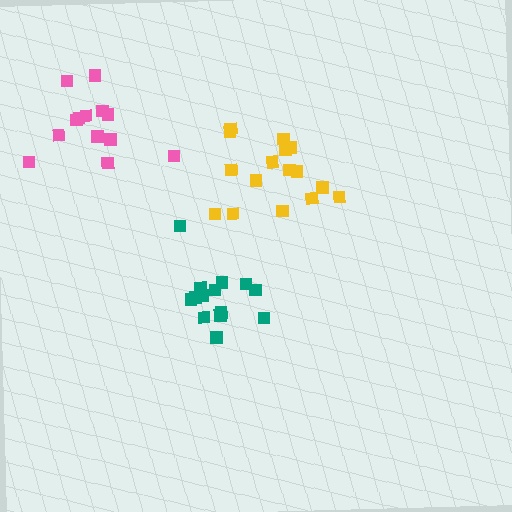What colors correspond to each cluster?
The clusters are colored: teal, pink, yellow.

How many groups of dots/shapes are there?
There are 3 groups.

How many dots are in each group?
Group 1: 14 dots, Group 2: 13 dots, Group 3: 16 dots (43 total).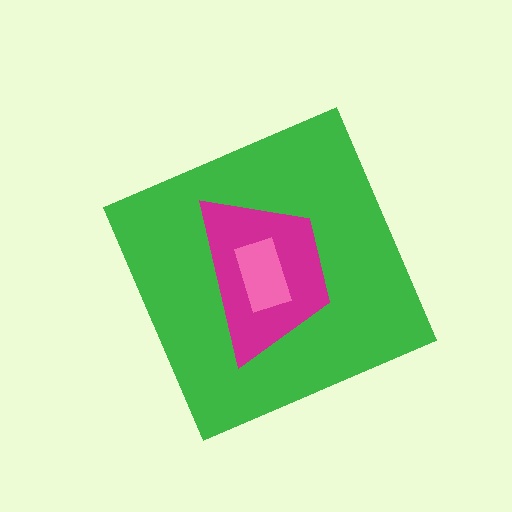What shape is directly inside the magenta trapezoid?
The pink rectangle.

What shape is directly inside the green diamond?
The magenta trapezoid.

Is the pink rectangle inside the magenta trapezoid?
Yes.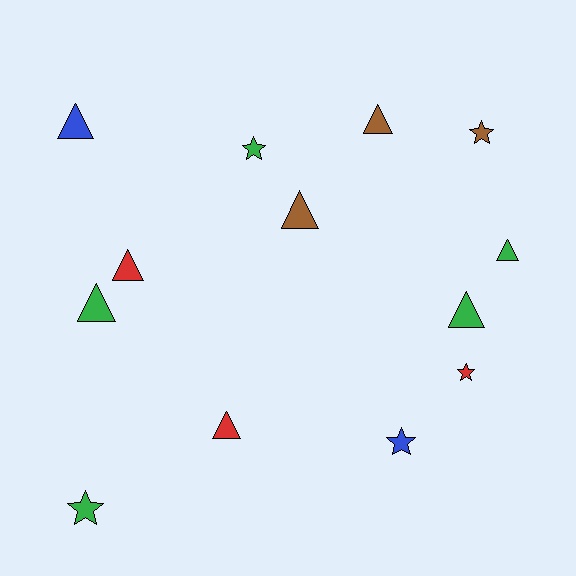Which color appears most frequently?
Green, with 5 objects.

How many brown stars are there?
There is 1 brown star.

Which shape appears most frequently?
Triangle, with 8 objects.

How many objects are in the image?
There are 13 objects.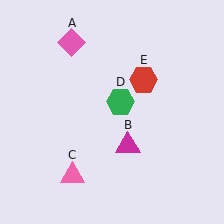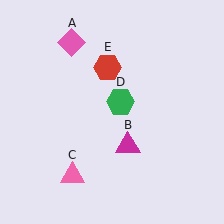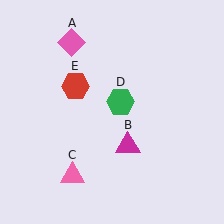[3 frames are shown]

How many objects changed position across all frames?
1 object changed position: red hexagon (object E).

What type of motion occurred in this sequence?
The red hexagon (object E) rotated counterclockwise around the center of the scene.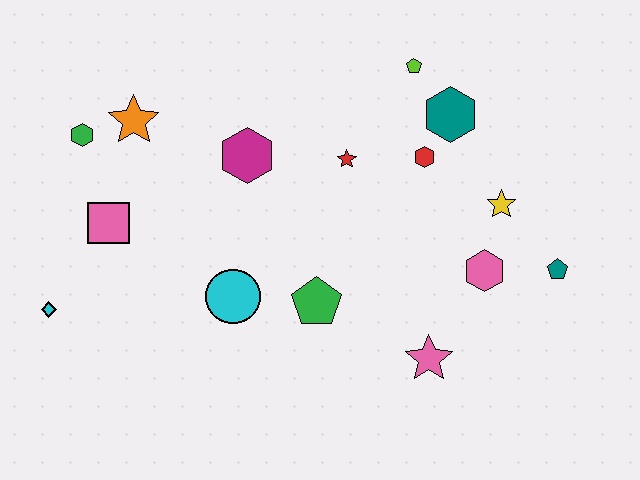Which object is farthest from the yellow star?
The cyan diamond is farthest from the yellow star.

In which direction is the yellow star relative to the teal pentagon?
The yellow star is above the teal pentagon.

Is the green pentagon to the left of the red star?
Yes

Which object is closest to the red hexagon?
The teal hexagon is closest to the red hexagon.